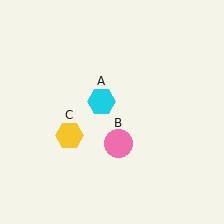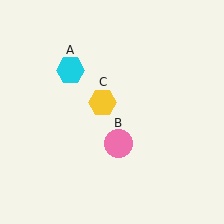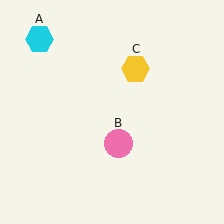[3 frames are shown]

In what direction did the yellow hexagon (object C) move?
The yellow hexagon (object C) moved up and to the right.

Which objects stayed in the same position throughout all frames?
Pink circle (object B) remained stationary.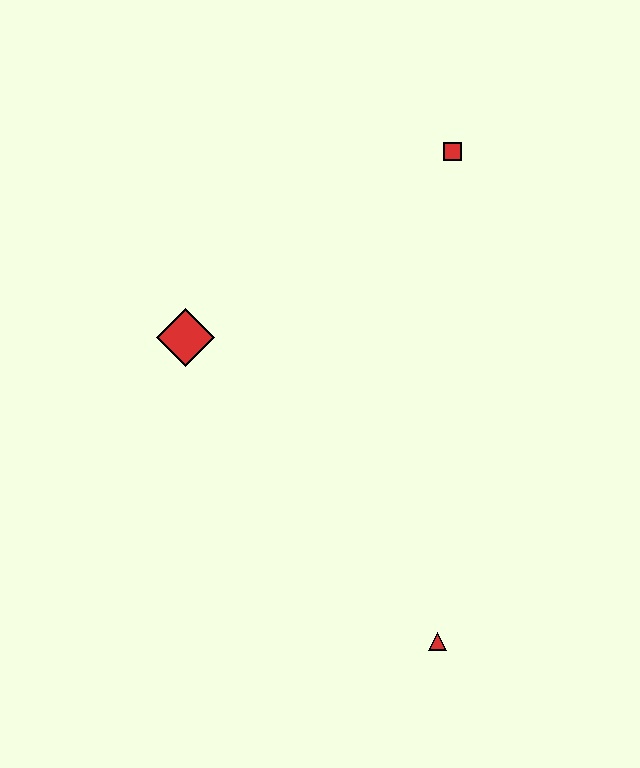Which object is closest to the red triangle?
The red diamond is closest to the red triangle.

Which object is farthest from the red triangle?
The red square is farthest from the red triangle.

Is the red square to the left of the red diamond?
No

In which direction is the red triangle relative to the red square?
The red triangle is below the red square.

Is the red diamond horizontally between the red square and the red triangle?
No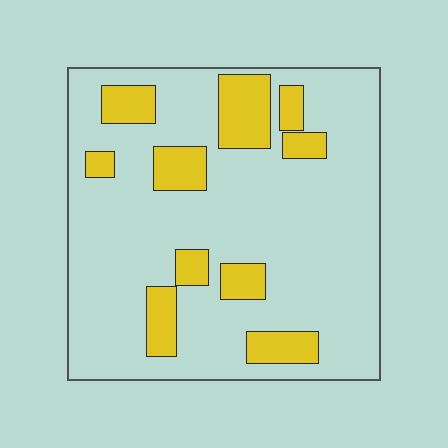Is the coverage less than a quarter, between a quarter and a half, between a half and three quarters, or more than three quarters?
Less than a quarter.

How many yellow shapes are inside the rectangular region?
10.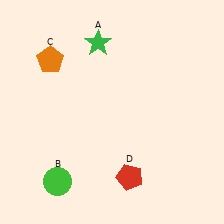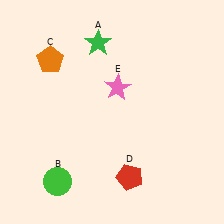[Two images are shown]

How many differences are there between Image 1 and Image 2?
There is 1 difference between the two images.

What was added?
A pink star (E) was added in Image 2.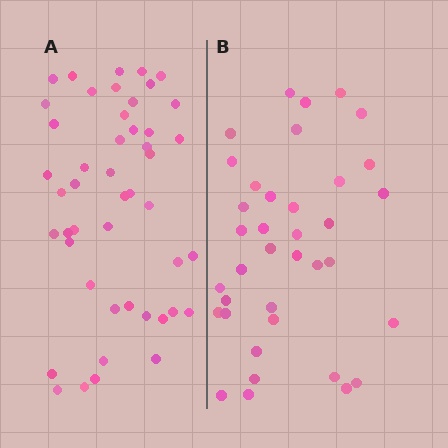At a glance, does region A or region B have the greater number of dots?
Region A (the left region) has more dots.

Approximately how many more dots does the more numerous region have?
Region A has roughly 10 or so more dots than region B.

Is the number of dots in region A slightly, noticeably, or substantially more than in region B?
Region A has noticeably more, but not dramatically so. The ratio is roughly 1.3 to 1.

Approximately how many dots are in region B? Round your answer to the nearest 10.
About 40 dots. (The exact count is 37, which rounds to 40.)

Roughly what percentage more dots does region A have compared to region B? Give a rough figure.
About 25% more.